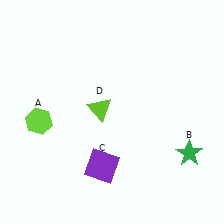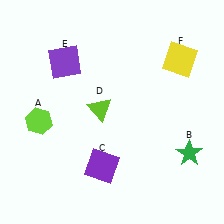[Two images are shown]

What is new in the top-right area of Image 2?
A yellow square (F) was added in the top-right area of Image 2.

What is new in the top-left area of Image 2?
A purple square (E) was added in the top-left area of Image 2.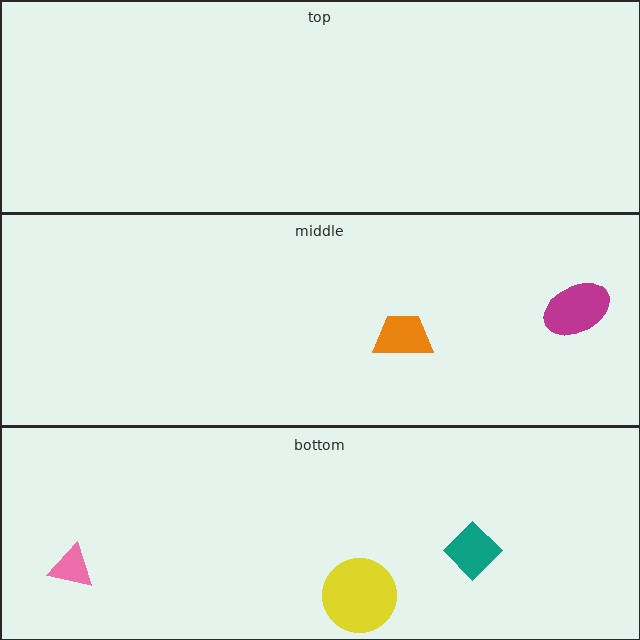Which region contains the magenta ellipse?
The middle region.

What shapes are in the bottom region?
The teal diamond, the yellow circle, the pink triangle.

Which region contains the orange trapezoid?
The middle region.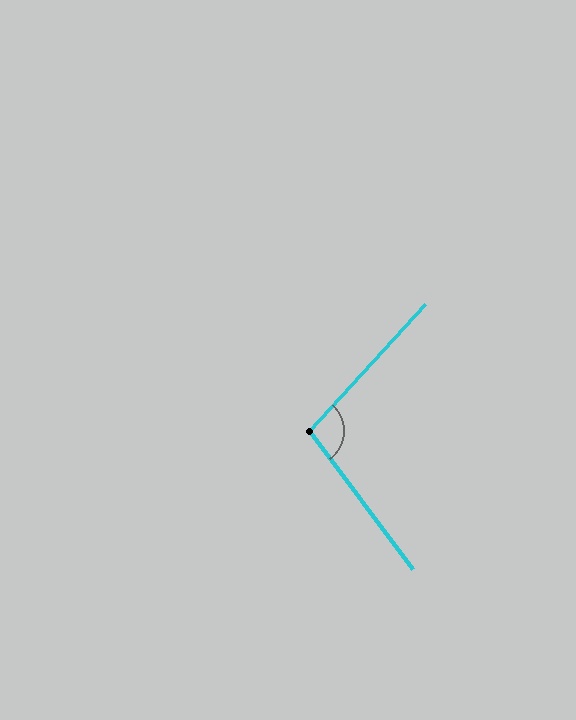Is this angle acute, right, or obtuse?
It is obtuse.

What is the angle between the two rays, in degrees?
Approximately 101 degrees.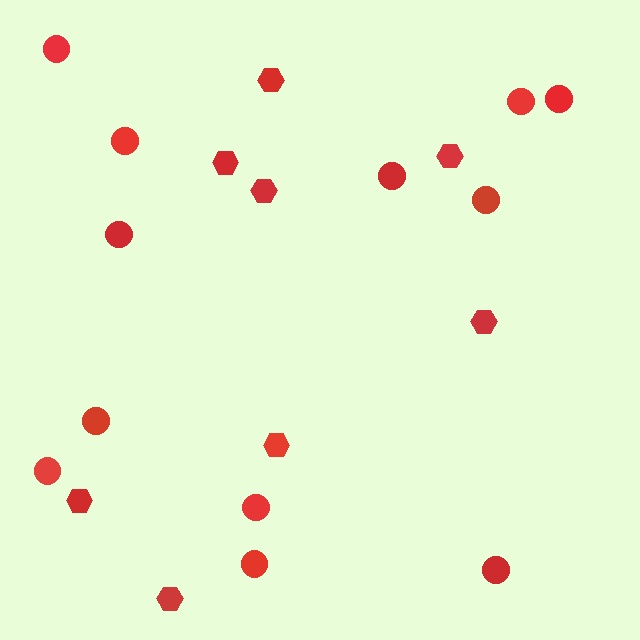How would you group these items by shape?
There are 2 groups: one group of circles (12) and one group of hexagons (8).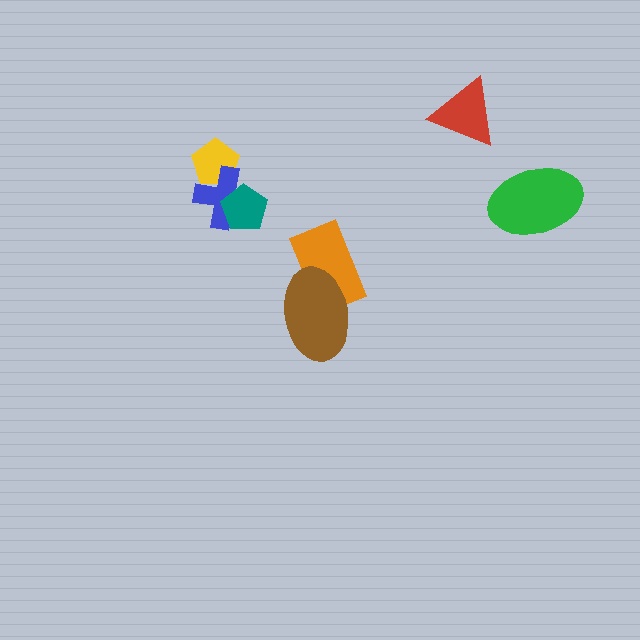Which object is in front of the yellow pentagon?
The blue cross is in front of the yellow pentagon.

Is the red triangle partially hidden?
No, no other shape covers it.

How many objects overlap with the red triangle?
0 objects overlap with the red triangle.